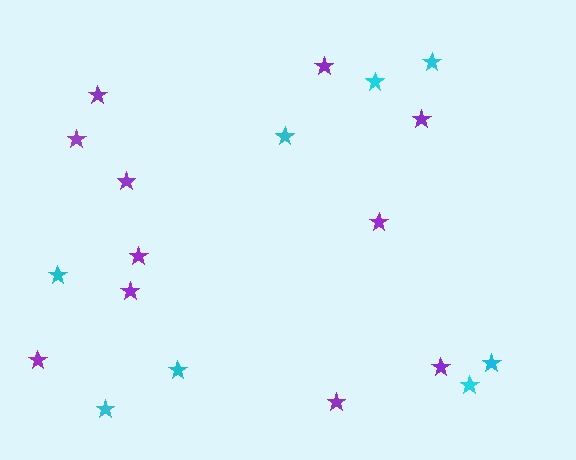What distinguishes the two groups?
There are 2 groups: one group of cyan stars (8) and one group of purple stars (11).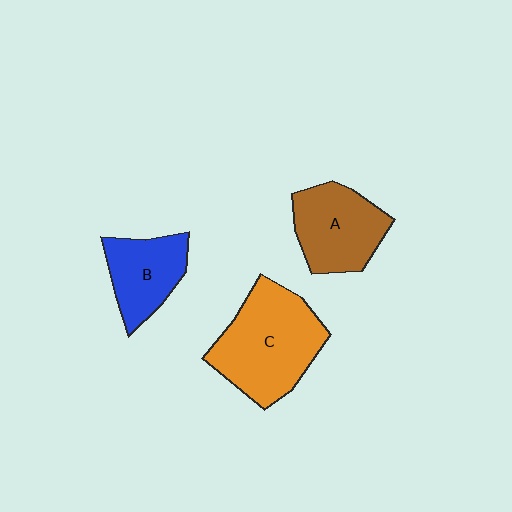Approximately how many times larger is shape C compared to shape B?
Approximately 1.7 times.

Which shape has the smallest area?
Shape B (blue).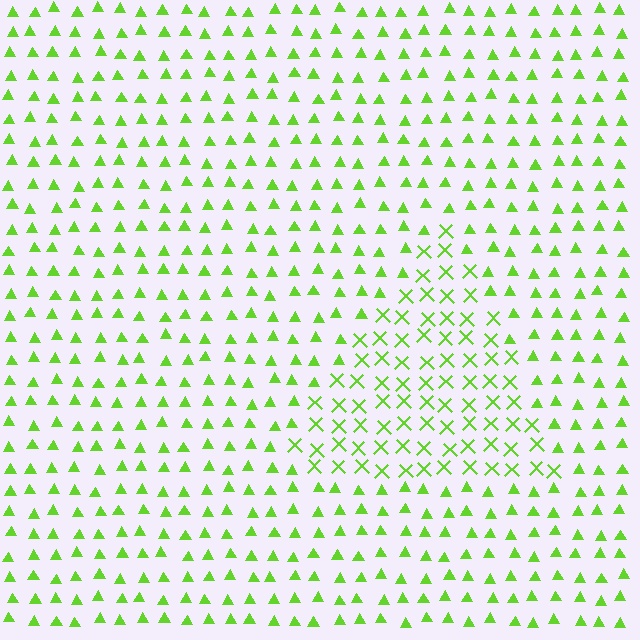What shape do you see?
I see a triangle.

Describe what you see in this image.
The image is filled with small lime elements arranged in a uniform grid. A triangle-shaped region contains X marks, while the surrounding area contains triangles. The boundary is defined purely by the change in element shape.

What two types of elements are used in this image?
The image uses X marks inside the triangle region and triangles outside it.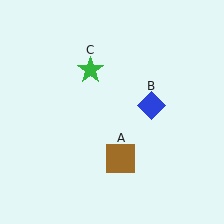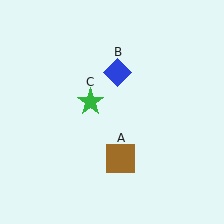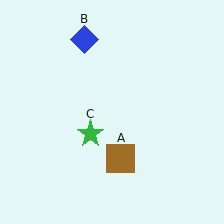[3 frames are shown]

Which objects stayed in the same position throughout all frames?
Brown square (object A) remained stationary.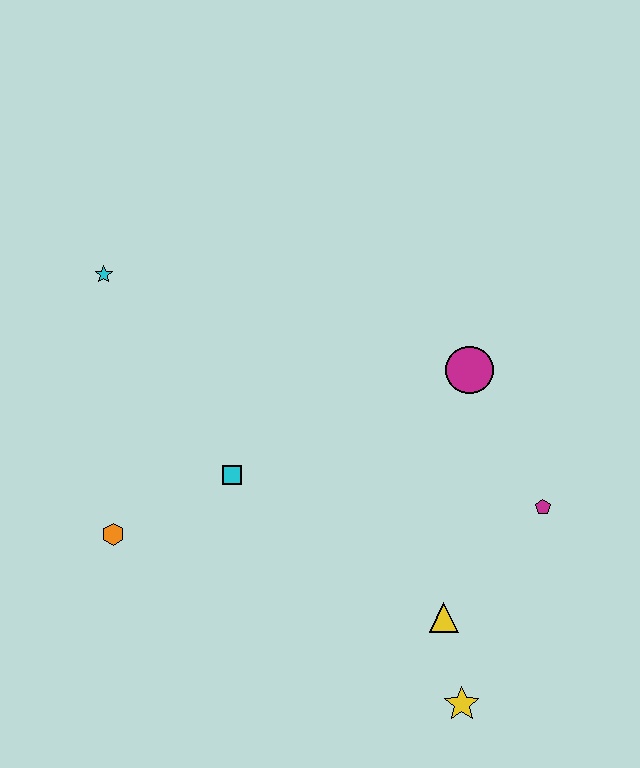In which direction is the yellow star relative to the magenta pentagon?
The yellow star is below the magenta pentagon.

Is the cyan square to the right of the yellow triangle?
No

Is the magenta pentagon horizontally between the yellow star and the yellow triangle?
No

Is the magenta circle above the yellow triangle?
Yes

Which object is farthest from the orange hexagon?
The magenta pentagon is farthest from the orange hexagon.